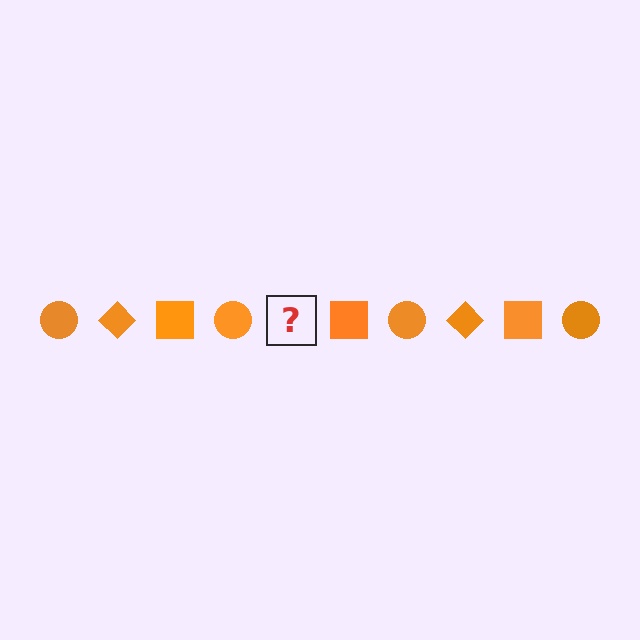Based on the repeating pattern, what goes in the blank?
The blank should be an orange diamond.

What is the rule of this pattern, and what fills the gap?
The rule is that the pattern cycles through circle, diamond, square shapes in orange. The gap should be filled with an orange diamond.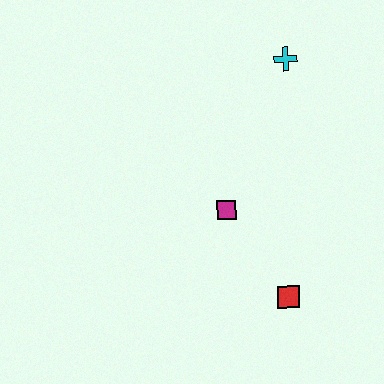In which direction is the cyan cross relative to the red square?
The cyan cross is above the red square.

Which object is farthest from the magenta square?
The cyan cross is farthest from the magenta square.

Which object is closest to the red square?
The magenta square is closest to the red square.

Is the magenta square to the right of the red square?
No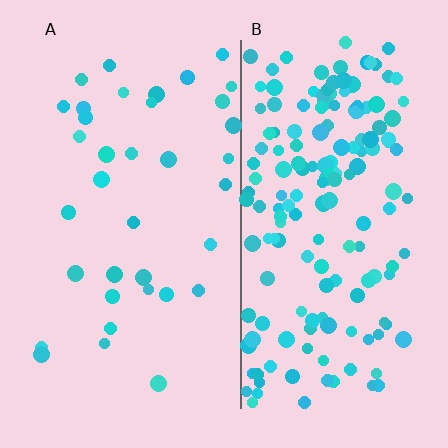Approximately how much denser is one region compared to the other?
Approximately 4.7× — region B over region A.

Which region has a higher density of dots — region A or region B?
B (the right).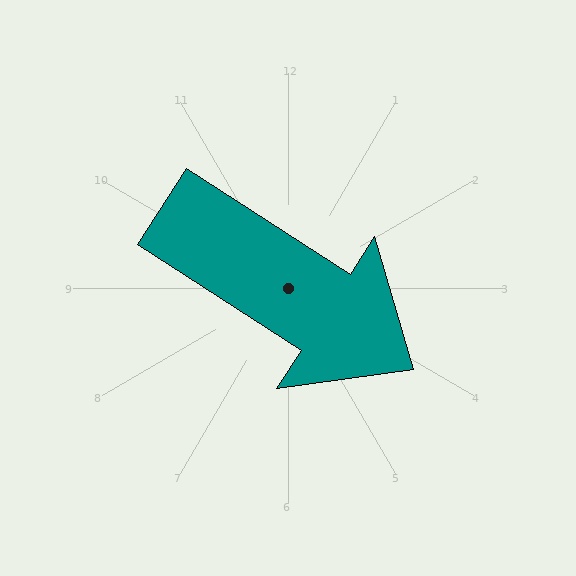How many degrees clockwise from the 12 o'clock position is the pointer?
Approximately 123 degrees.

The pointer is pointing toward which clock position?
Roughly 4 o'clock.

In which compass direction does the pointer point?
Southeast.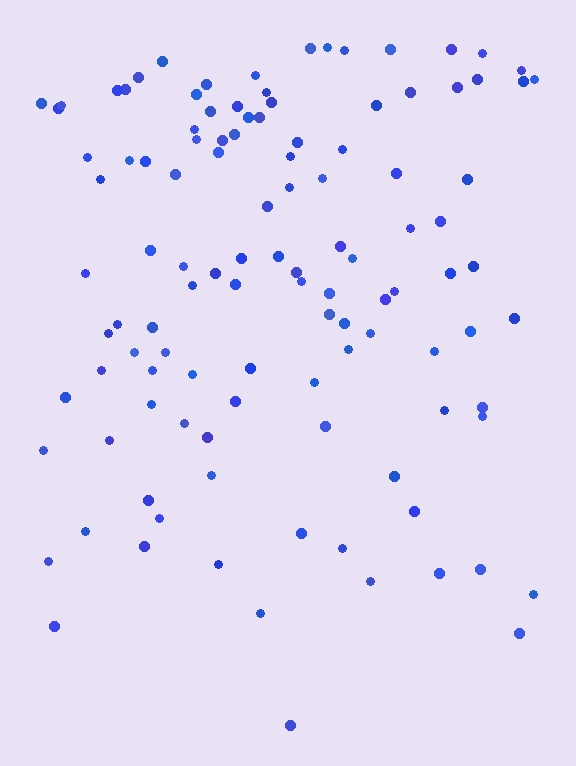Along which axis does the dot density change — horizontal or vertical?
Vertical.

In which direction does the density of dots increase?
From bottom to top, with the top side densest.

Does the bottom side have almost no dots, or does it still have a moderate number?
Still a moderate number, just noticeably fewer than the top.